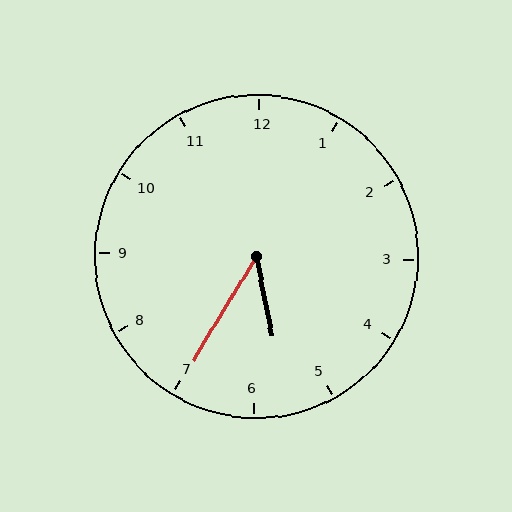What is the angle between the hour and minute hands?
Approximately 42 degrees.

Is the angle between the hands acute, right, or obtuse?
It is acute.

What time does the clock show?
5:35.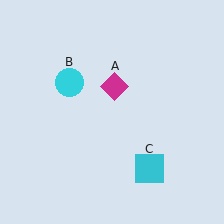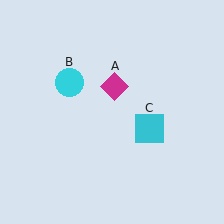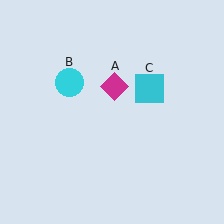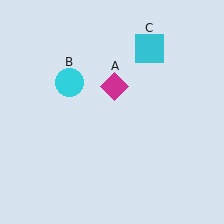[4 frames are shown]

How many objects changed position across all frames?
1 object changed position: cyan square (object C).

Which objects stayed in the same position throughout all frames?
Magenta diamond (object A) and cyan circle (object B) remained stationary.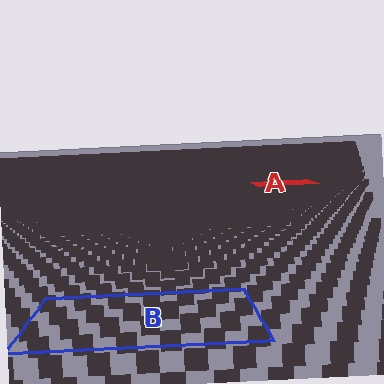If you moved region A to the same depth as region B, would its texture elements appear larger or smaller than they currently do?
They would appear larger. At a closer depth, the same texture elements are projected at a bigger on-screen size.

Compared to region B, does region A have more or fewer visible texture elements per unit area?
Region A has more texture elements per unit area — they are packed more densely because it is farther away.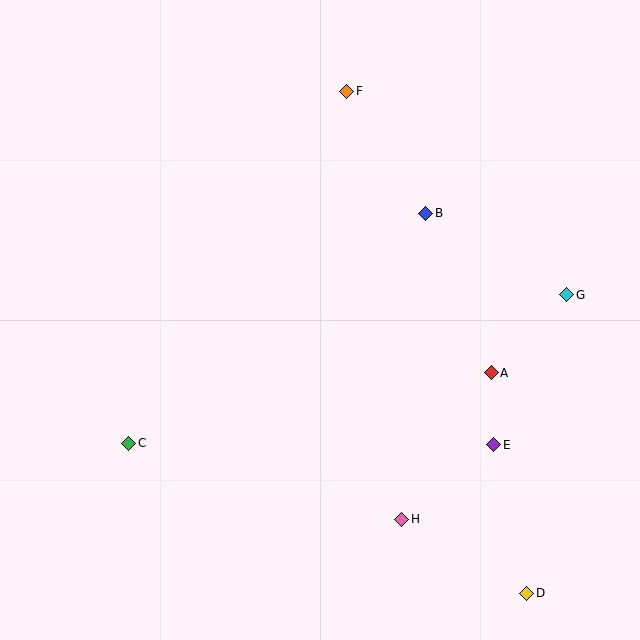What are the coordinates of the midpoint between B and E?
The midpoint between B and E is at (460, 329).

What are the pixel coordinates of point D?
Point D is at (527, 593).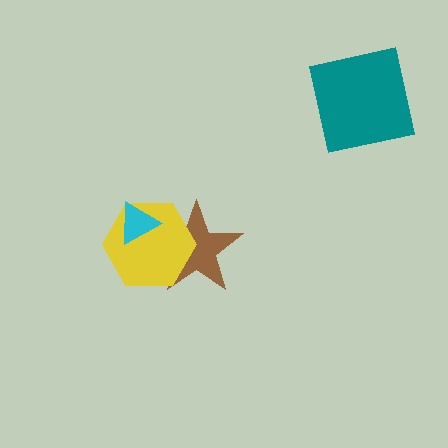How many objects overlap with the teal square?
0 objects overlap with the teal square.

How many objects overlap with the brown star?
2 objects overlap with the brown star.